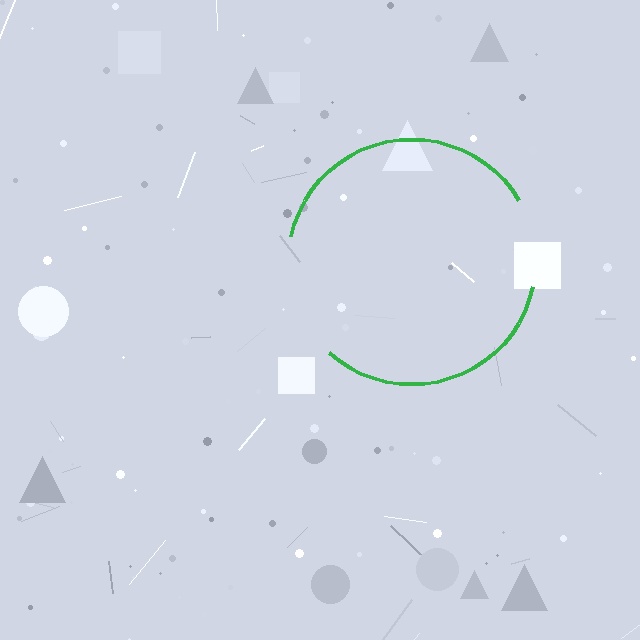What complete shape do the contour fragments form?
The contour fragments form a circle.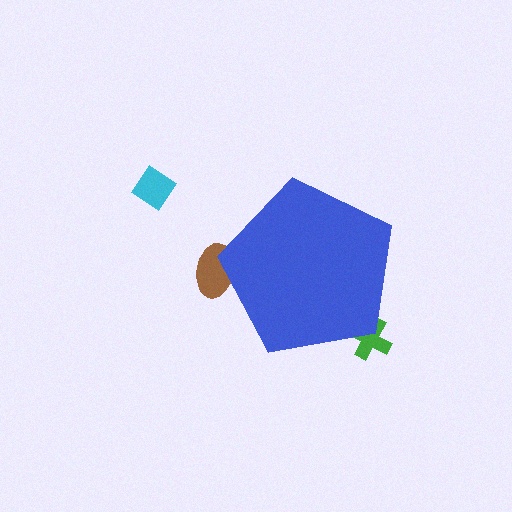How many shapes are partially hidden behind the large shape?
2 shapes are partially hidden.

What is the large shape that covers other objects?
A blue pentagon.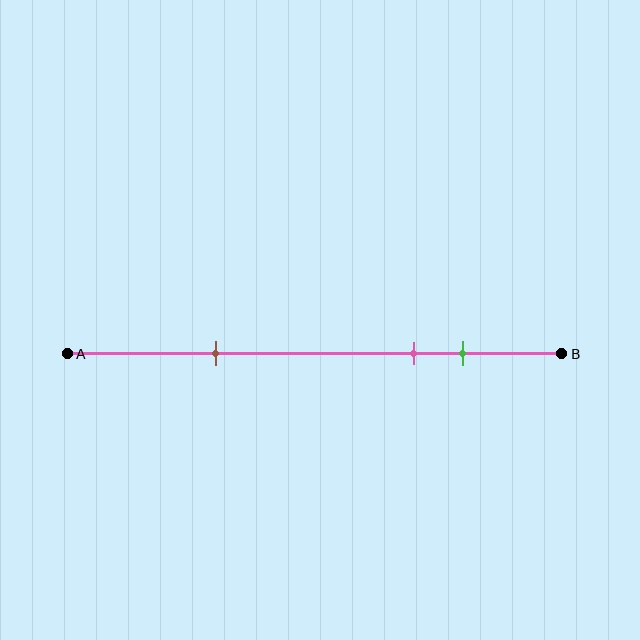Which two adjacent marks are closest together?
The pink and green marks are the closest adjacent pair.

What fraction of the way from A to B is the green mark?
The green mark is approximately 80% (0.8) of the way from A to B.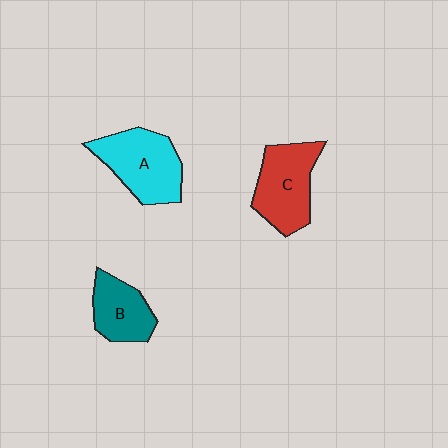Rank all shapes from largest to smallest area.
From largest to smallest: A (cyan), C (red), B (teal).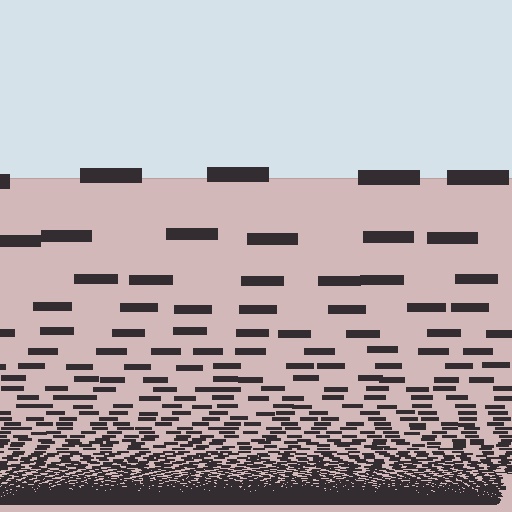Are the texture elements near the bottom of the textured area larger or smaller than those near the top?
Smaller. The gradient is inverted — elements near the bottom are smaller and denser.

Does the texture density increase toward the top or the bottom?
Density increases toward the bottom.